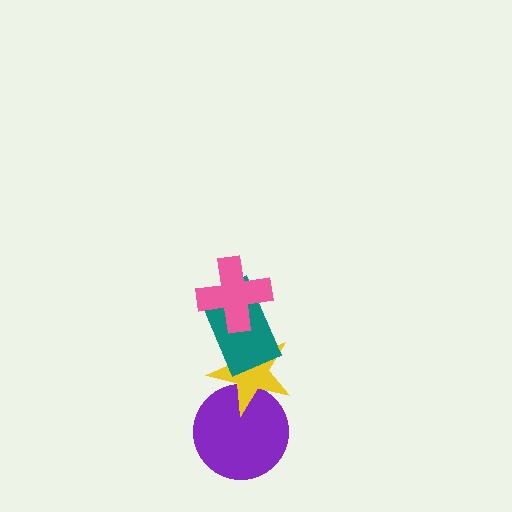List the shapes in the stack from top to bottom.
From top to bottom: the pink cross, the teal rectangle, the yellow star, the purple circle.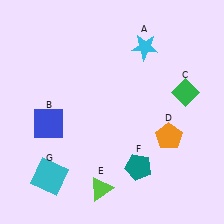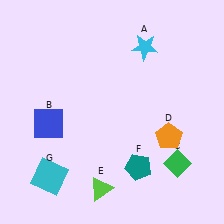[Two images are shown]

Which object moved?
The green diamond (C) moved down.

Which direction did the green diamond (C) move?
The green diamond (C) moved down.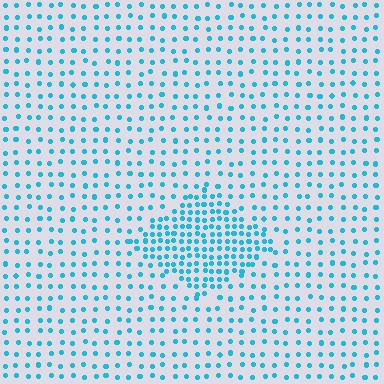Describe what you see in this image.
The image contains small cyan elements arranged at two different densities. A diamond-shaped region is visible where the elements are more densely packed than the surrounding area.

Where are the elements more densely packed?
The elements are more densely packed inside the diamond boundary.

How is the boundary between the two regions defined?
The boundary is defined by a change in element density (approximately 2.3x ratio). All elements are the same color, size, and shape.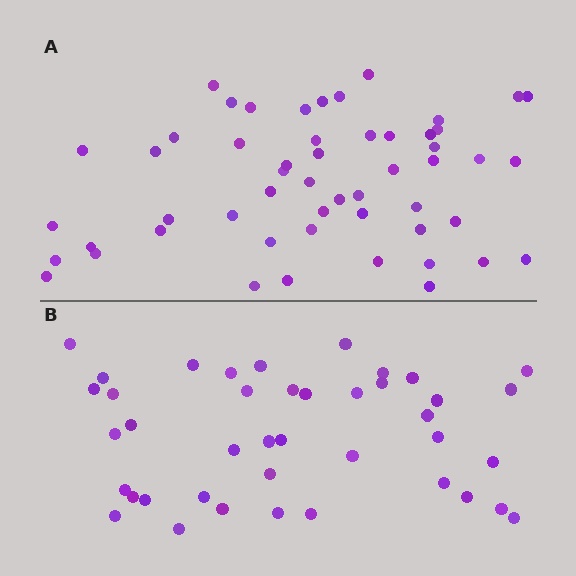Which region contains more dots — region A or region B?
Region A (the top region) has more dots.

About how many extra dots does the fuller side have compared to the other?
Region A has roughly 12 or so more dots than region B.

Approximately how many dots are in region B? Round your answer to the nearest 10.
About 40 dots. (The exact count is 41, which rounds to 40.)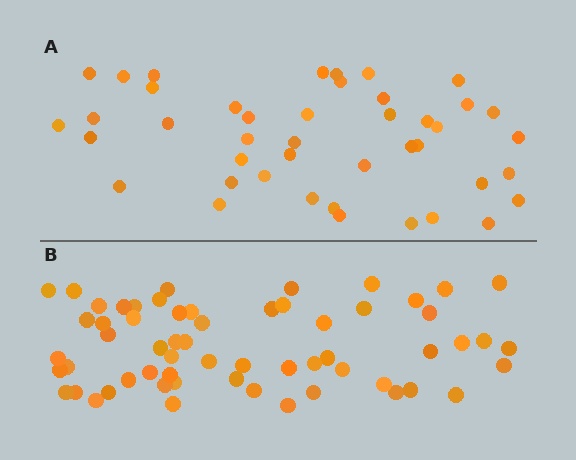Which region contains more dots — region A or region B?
Region B (the bottom region) has more dots.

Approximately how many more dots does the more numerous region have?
Region B has approximately 15 more dots than region A.